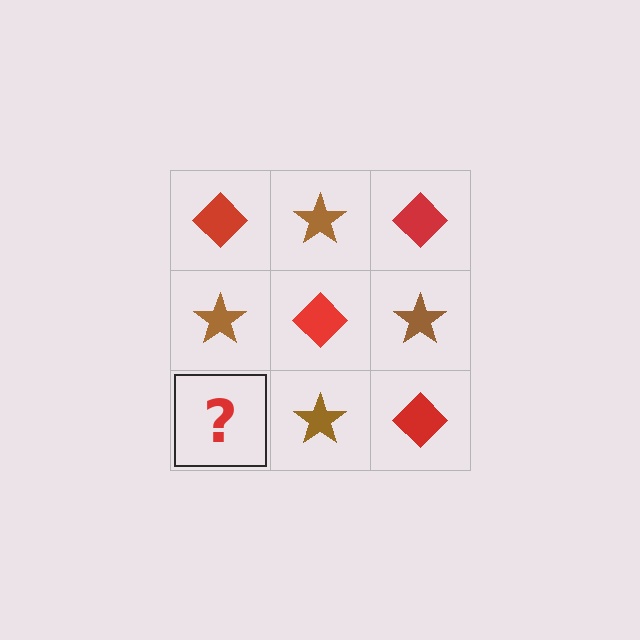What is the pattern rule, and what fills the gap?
The rule is that it alternates red diamond and brown star in a checkerboard pattern. The gap should be filled with a red diamond.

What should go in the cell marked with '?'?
The missing cell should contain a red diamond.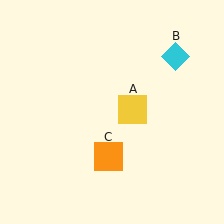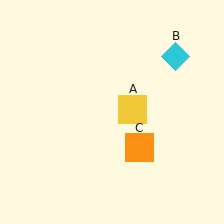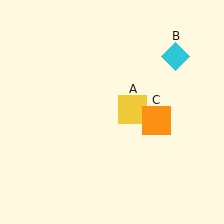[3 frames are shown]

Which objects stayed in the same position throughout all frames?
Yellow square (object A) and cyan diamond (object B) remained stationary.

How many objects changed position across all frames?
1 object changed position: orange square (object C).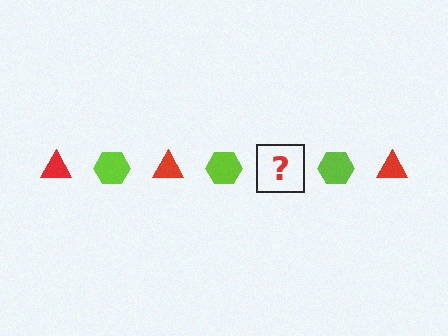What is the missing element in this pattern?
The missing element is a red triangle.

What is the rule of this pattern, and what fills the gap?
The rule is that the pattern alternates between red triangle and lime hexagon. The gap should be filled with a red triangle.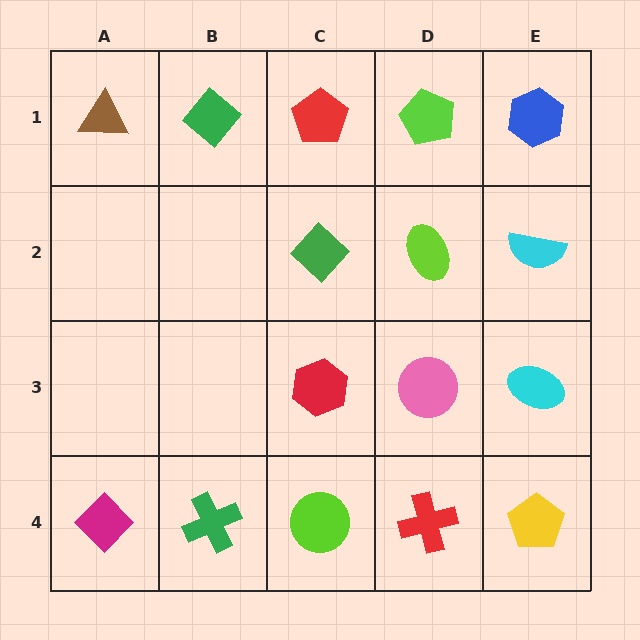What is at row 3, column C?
A red hexagon.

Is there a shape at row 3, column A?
No, that cell is empty.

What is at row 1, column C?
A red pentagon.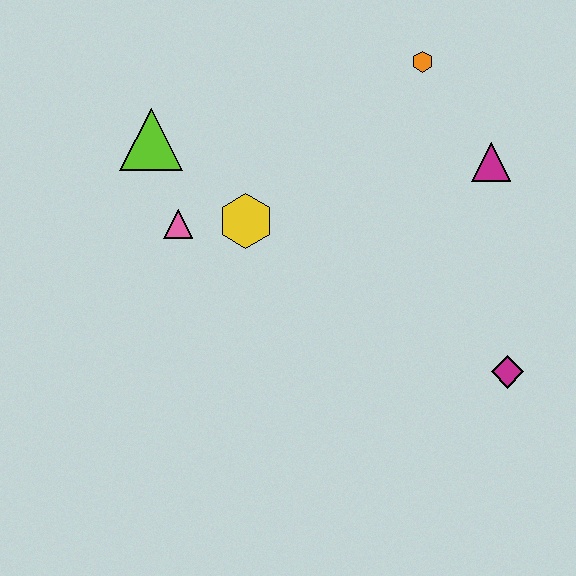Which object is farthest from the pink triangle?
The magenta diamond is farthest from the pink triangle.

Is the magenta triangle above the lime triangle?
No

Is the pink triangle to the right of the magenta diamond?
No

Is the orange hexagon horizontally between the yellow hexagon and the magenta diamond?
Yes